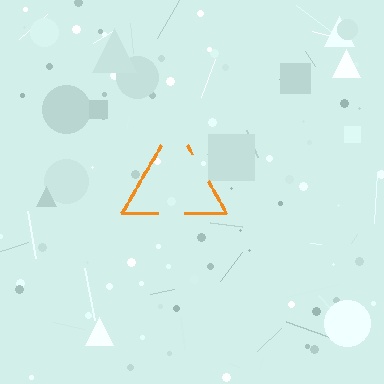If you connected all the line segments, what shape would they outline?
They would outline a triangle.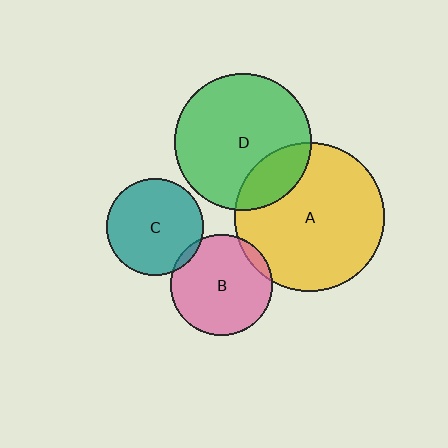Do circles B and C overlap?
Yes.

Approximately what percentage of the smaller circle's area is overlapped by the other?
Approximately 5%.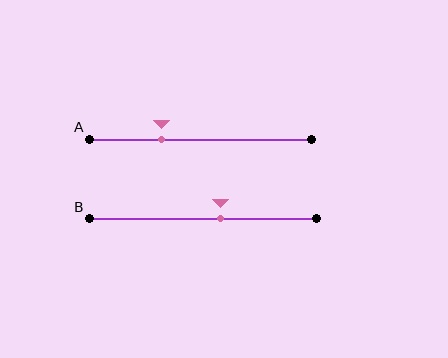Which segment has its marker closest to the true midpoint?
Segment B has its marker closest to the true midpoint.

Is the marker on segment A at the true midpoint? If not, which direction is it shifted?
No, the marker on segment A is shifted to the left by about 18% of the segment length.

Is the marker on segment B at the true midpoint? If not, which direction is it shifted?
No, the marker on segment B is shifted to the right by about 8% of the segment length.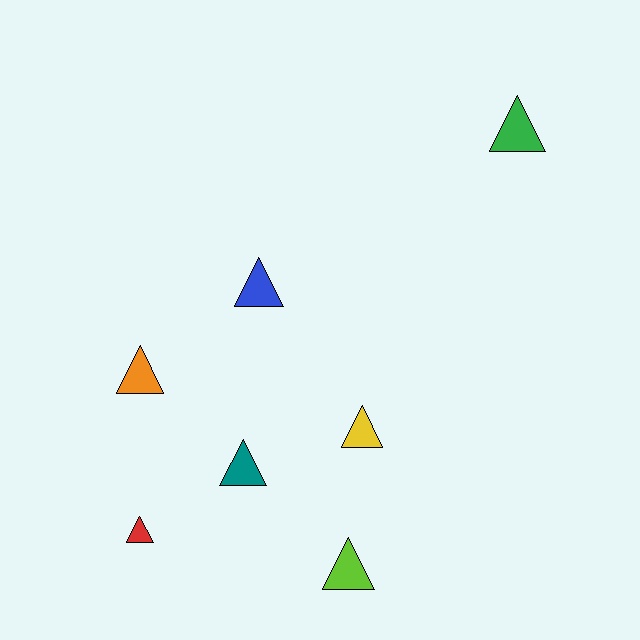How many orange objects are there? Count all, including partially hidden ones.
There is 1 orange object.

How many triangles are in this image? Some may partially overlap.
There are 7 triangles.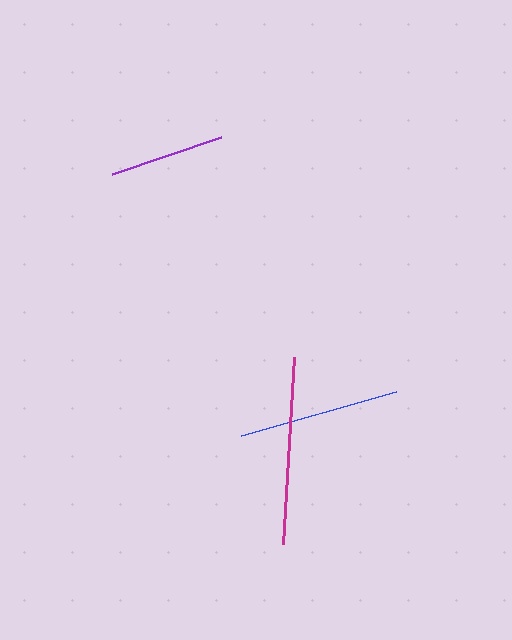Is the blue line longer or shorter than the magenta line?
The magenta line is longer than the blue line.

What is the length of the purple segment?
The purple segment is approximately 115 pixels long.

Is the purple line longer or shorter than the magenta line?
The magenta line is longer than the purple line.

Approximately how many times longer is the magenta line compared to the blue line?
The magenta line is approximately 1.2 times the length of the blue line.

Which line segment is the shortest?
The purple line is the shortest at approximately 115 pixels.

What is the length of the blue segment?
The blue segment is approximately 161 pixels long.